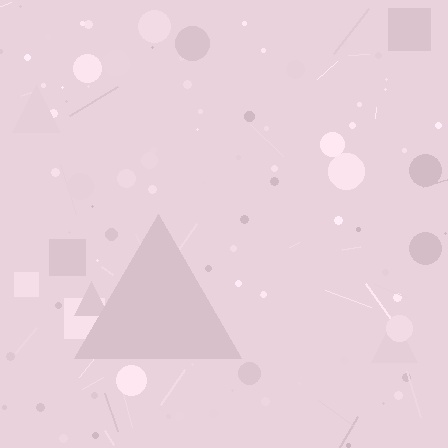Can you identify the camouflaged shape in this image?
The camouflaged shape is a triangle.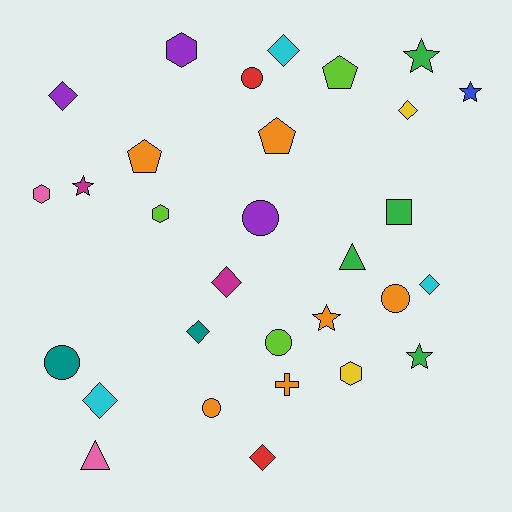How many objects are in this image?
There are 30 objects.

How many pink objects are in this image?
There are 2 pink objects.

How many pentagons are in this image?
There are 3 pentagons.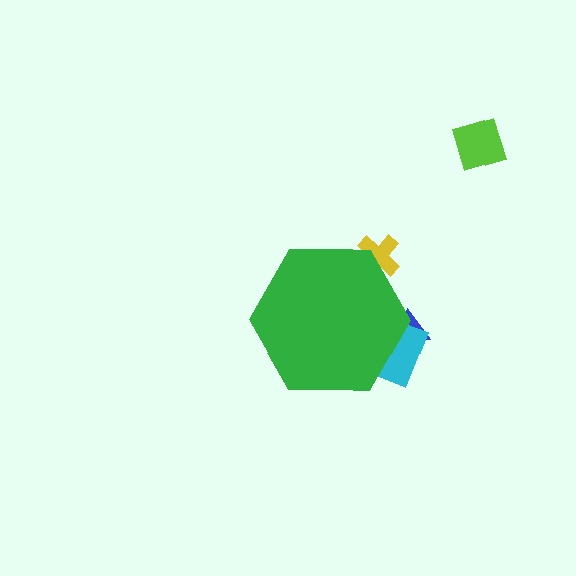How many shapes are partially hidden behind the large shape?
3 shapes are partially hidden.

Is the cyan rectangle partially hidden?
Yes, the cyan rectangle is partially hidden behind the green hexagon.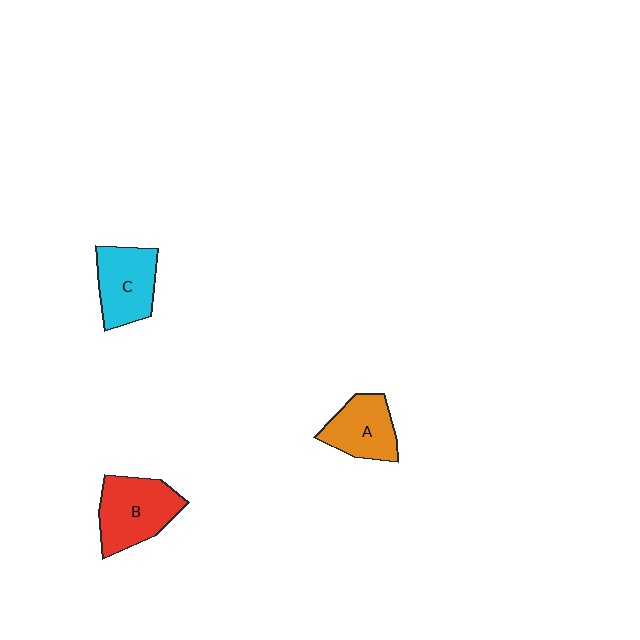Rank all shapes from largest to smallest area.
From largest to smallest: B (red), C (cyan), A (orange).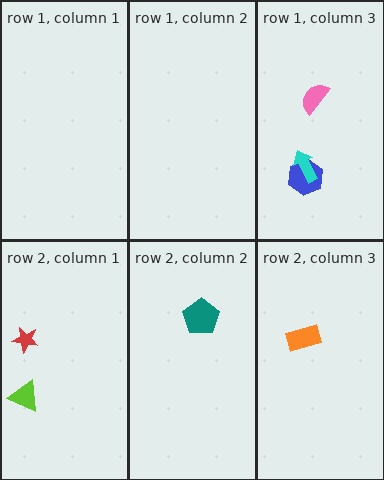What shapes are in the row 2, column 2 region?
The teal pentagon.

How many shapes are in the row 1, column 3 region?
3.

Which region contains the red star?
The row 2, column 1 region.